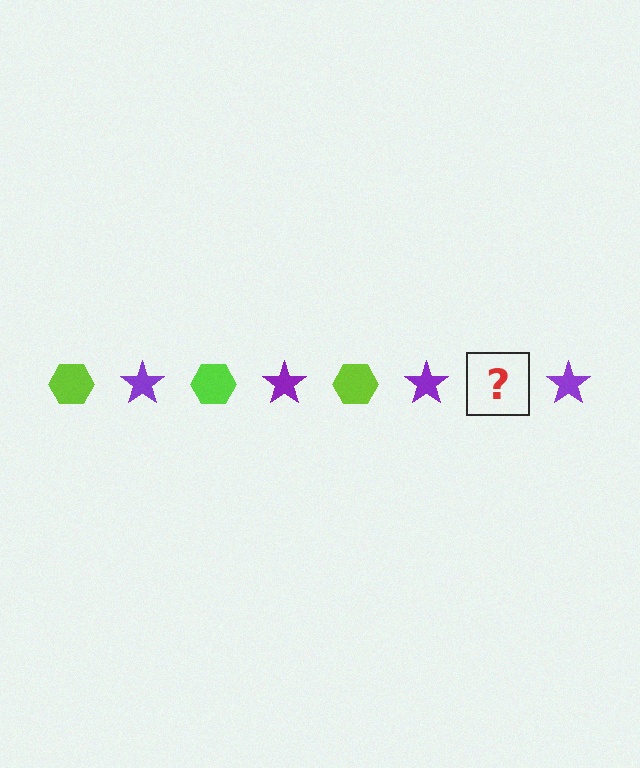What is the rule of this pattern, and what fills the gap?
The rule is that the pattern alternates between lime hexagon and purple star. The gap should be filled with a lime hexagon.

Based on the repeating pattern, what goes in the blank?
The blank should be a lime hexagon.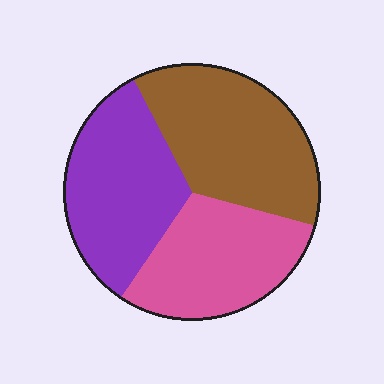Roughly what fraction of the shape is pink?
Pink covers around 30% of the shape.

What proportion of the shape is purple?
Purple covers roughly 35% of the shape.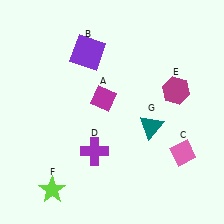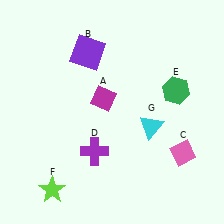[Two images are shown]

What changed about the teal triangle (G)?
In Image 1, G is teal. In Image 2, it changed to cyan.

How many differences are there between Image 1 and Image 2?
There are 2 differences between the two images.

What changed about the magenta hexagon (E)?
In Image 1, E is magenta. In Image 2, it changed to green.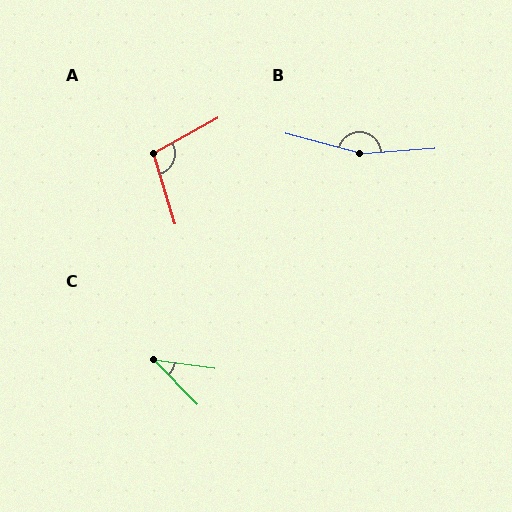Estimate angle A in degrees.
Approximately 102 degrees.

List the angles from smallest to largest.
C (38°), A (102°), B (161°).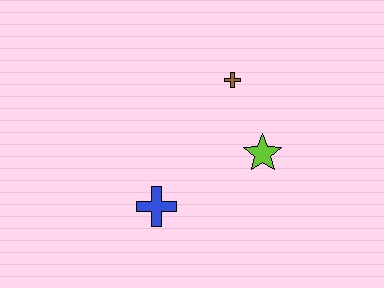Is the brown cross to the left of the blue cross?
No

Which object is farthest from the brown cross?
The blue cross is farthest from the brown cross.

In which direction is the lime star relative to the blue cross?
The lime star is to the right of the blue cross.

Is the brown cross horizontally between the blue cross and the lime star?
Yes